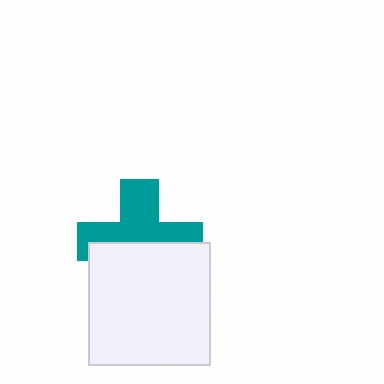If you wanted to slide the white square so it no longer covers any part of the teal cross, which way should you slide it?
Slide it down — that is the most direct way to separate the two shapes.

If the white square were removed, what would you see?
You would see the complete teal cross.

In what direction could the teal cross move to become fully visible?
The teal cross could move up. That would shift it out from behind the white square entirely.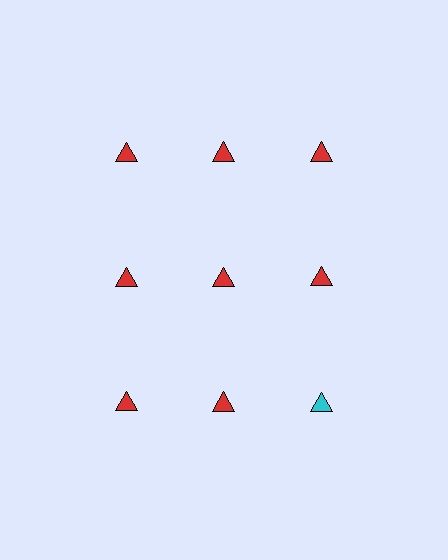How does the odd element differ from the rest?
It has a different color: cyan instead of red.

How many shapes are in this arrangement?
There are 9 shapes arranged in a grid pattern.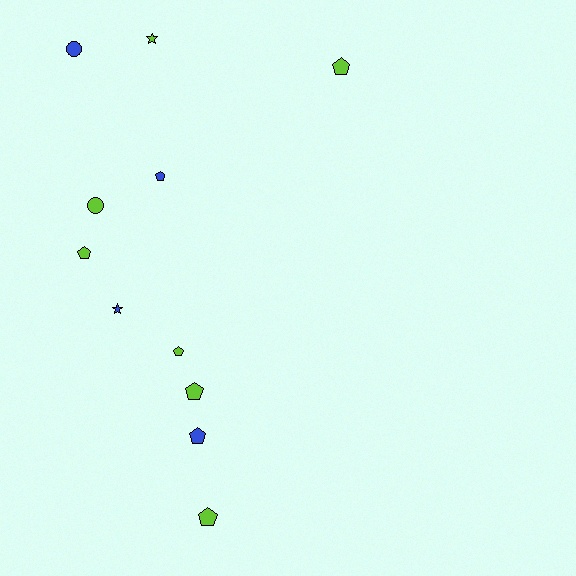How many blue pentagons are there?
There are 2 blue pentagons.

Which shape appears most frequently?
Pentagon, with 7 objects.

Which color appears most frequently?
Lime, with 7 objects.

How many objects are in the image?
There are 11 objects.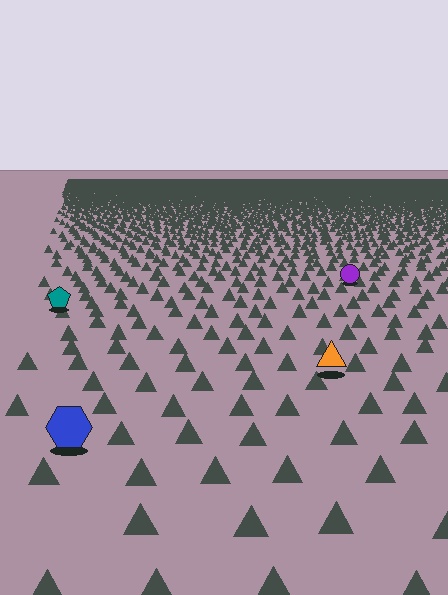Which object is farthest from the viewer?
The purple circle is farthest from the viewer. It appears smaller and the ground texture around it is denser.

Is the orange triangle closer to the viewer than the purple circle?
Yes. The orange triangle is closer — you can tell from the texture gradient: the ground texture is coarser near it.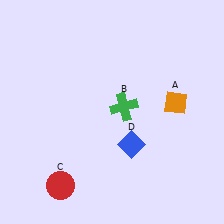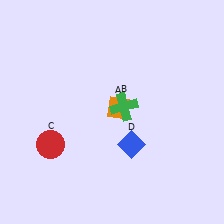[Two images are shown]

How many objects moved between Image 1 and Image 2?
2 objects moved between the two images.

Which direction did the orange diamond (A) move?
The orange diamond (A) moved left.